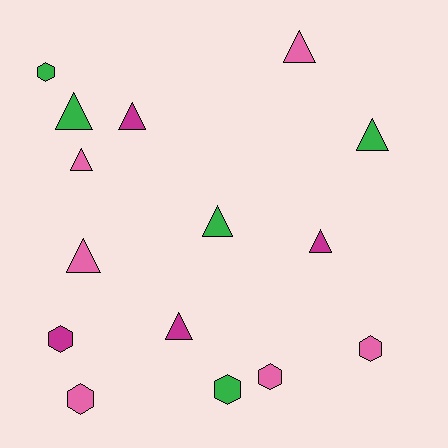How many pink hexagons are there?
There are 3 pink hexagons.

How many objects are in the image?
There are 15 objects.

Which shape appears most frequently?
Triangle, with 9 objects.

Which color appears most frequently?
Pink, with 6 objects.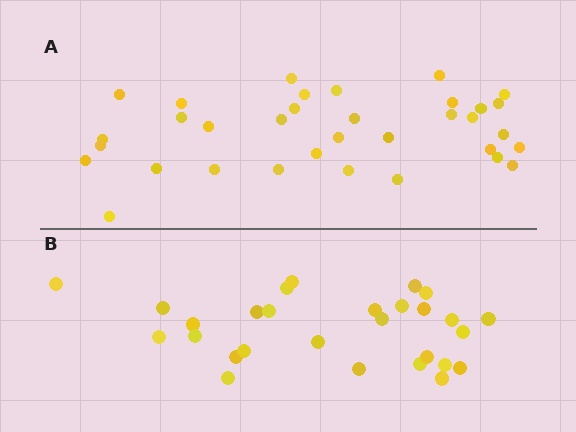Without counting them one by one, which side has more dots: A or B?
Region A (the top region) has more dots.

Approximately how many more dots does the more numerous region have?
Region A has about 6 more dots than region B.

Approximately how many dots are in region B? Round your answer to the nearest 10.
About 30 dots. (The exact count is 28, which rounds to 30.)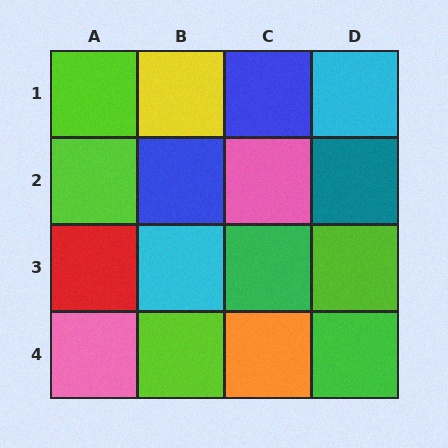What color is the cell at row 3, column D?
Lime.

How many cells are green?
2 cells are green.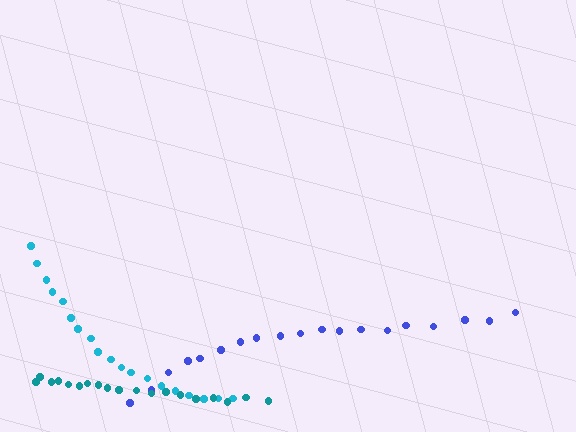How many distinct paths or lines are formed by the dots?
There are 3 distinct paths.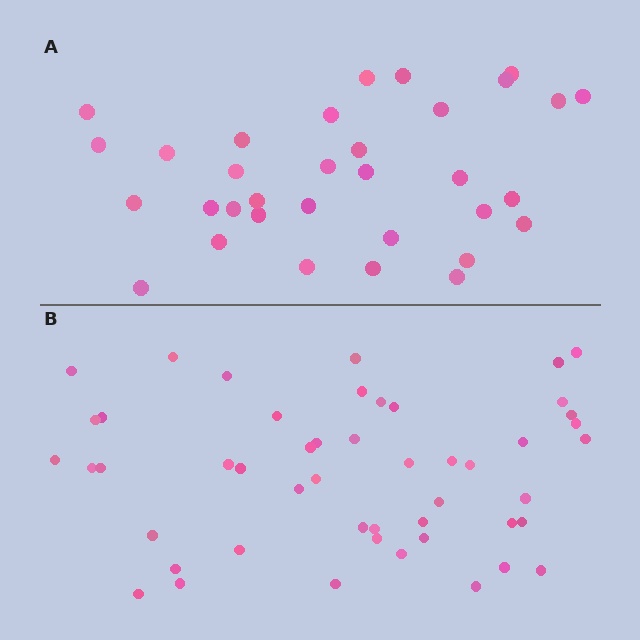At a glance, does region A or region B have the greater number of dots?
Region B (the bottom region) has more dots.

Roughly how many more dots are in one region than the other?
Region B has approximately 15 more dots than region A.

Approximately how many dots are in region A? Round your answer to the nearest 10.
About 30 dots. (The exact count is 33, which rounds to 30.)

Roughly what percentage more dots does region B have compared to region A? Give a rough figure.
About 50% more.